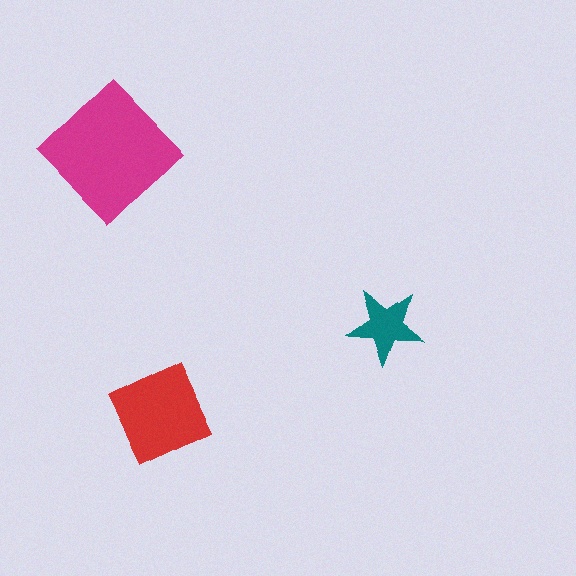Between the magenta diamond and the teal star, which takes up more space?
The magenta diamond.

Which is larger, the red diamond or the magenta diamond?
The magenta diamond.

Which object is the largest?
The magenta diamond.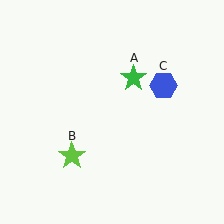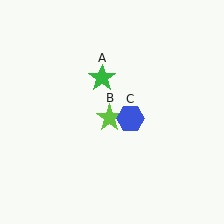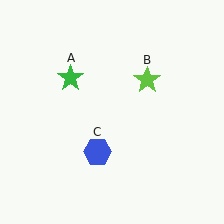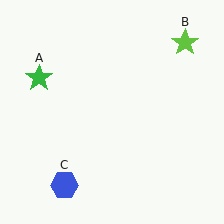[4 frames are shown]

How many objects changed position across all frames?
3 objects changed position: green star (object A), lime star (object B), blue hexagon (object C).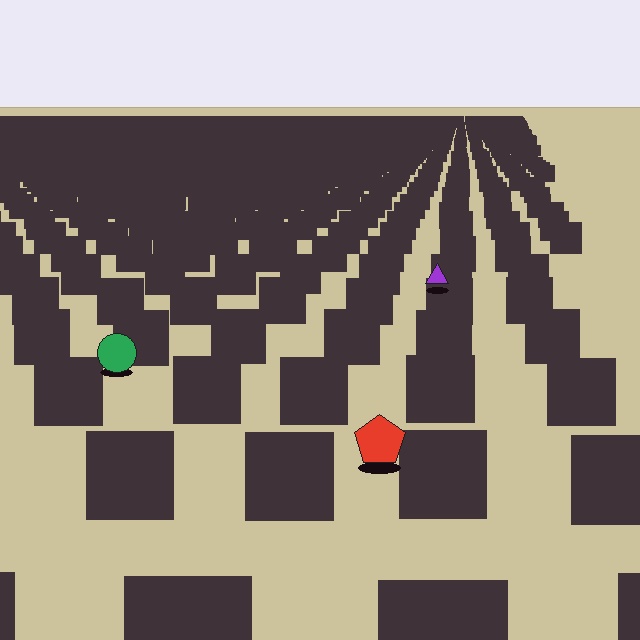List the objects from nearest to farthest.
From nearest to farthest: the red pentagon, the green circle, the purple triangle.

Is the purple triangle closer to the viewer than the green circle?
No. The green circle is closer — you can tell from the texture gradient: the ground texture is coarser near it.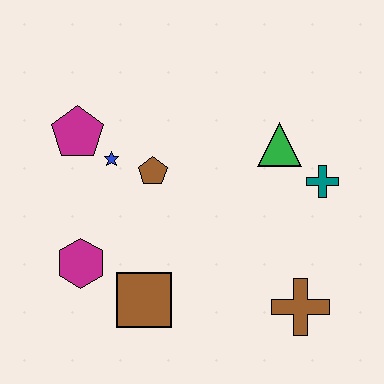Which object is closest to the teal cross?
The green triangle is closest to the teal cross.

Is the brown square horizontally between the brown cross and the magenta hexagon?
Yes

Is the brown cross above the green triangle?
No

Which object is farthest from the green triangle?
The magenta hexagon is farthest from the green triangle.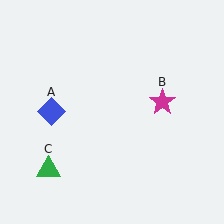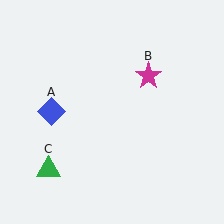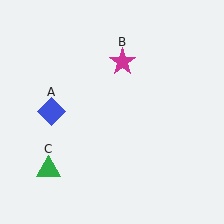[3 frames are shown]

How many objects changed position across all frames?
1 object changed position: magenta star (object B).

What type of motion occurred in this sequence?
The magenta star (object B) rotated counterclockwise around the center of the scene.